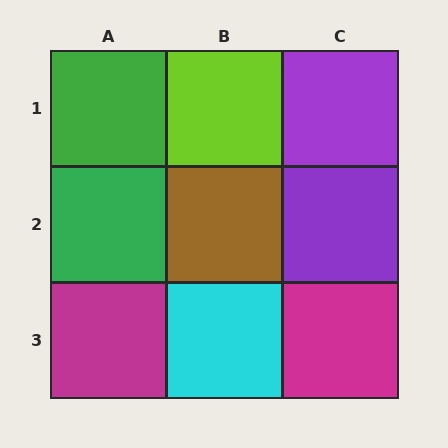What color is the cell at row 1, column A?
Green.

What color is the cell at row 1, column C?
Purple.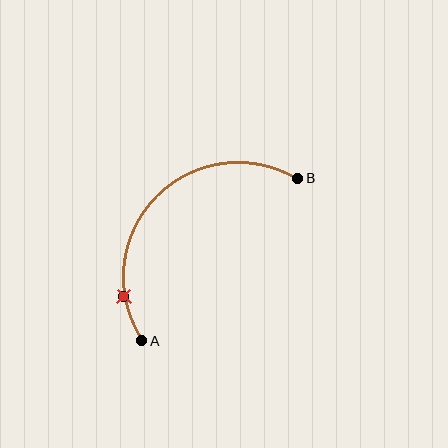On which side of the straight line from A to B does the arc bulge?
The arc bulges above and to the left of the straight line connecting A and B.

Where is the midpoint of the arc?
The arc midpoint is the point on the curve farthest from the straight line joining A and B. It sits above and to the left of that line.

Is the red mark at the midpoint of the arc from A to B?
No. The red mark lies on the arc but is closer to endpoint A. The arc midpoint would be at the point on the curve equidistant along the arc from both A and B.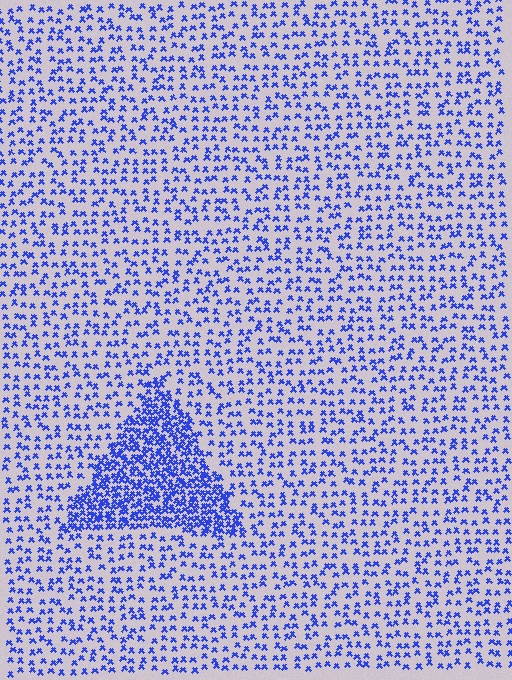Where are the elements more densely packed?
The elements are more densely packed inside the triangle boundary.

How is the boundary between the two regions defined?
The boundary is defined by a change in element density (approximately 2.6x ratio). All elements are the same color, size, and shape.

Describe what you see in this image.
The image contains small blue elements arranged at two different densities. A triangle-shaped region is visible where the elements are more densely packed than the surrounding area.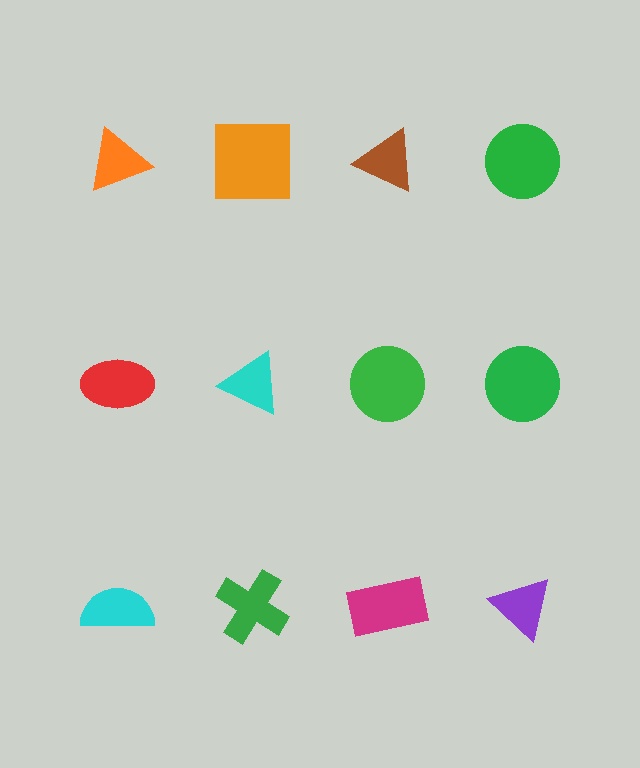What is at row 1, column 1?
An orange triangle.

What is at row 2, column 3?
A green circle.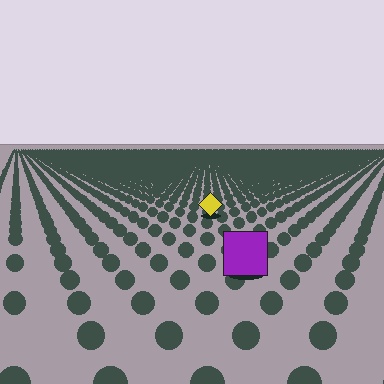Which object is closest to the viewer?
The purple square is closest. The texture marks near it are larger and more spread out.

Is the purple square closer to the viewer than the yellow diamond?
Yes. The purple square is closer — you can tell from the texture gradient: the ground texture is coarser near it.